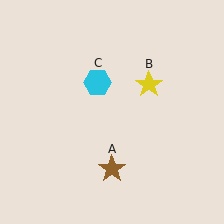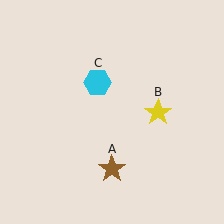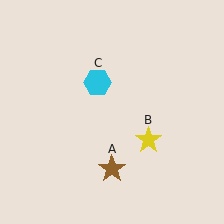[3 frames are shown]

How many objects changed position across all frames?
1 object changed position: yellow star (object B).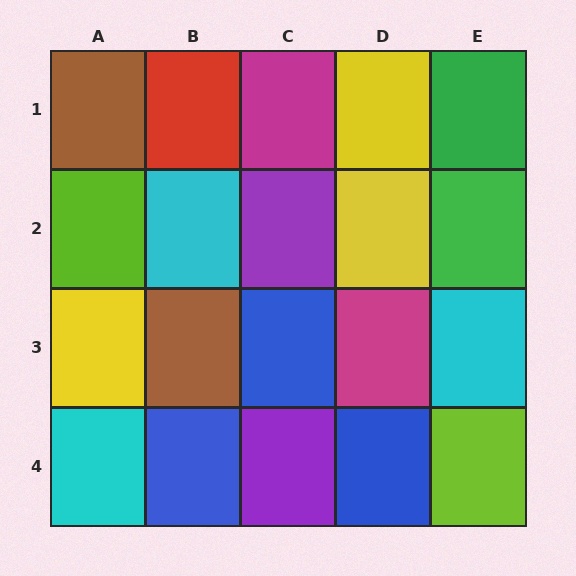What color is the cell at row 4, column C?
Purple.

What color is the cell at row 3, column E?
Cyan.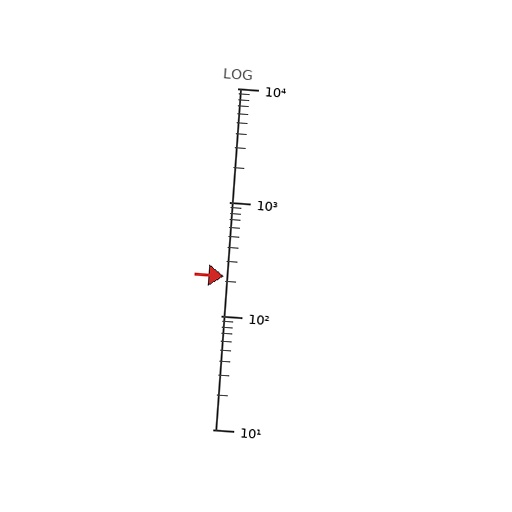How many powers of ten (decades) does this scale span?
The scale spans 3 decades, from 10 to 10000.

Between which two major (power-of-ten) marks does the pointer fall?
The pointer is between 100 and 1000.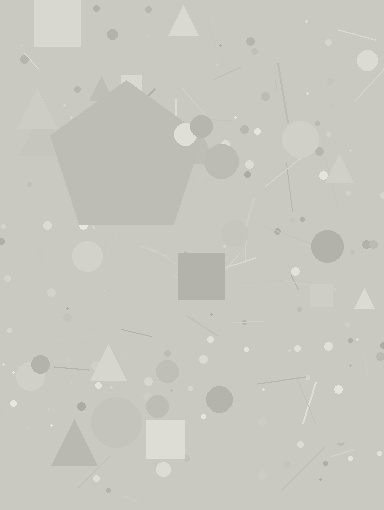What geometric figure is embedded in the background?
A pentagon is embedded in the background.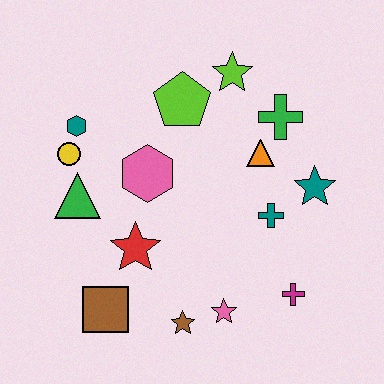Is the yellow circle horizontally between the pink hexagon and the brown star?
No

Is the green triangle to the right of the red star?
No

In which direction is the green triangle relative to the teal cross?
The green triangle is to the left of the teal cross.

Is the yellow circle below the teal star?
No